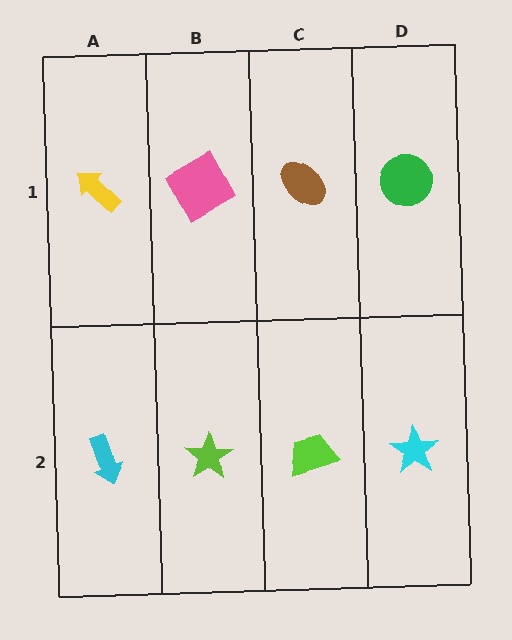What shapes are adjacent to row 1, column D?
A cyan star (row 2, column D), a brown ellipse (row 1, column C).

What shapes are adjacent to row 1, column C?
A lime trapezoid (row 2, column C), a pink square (row 1, column B), a green circle (row 1, column D).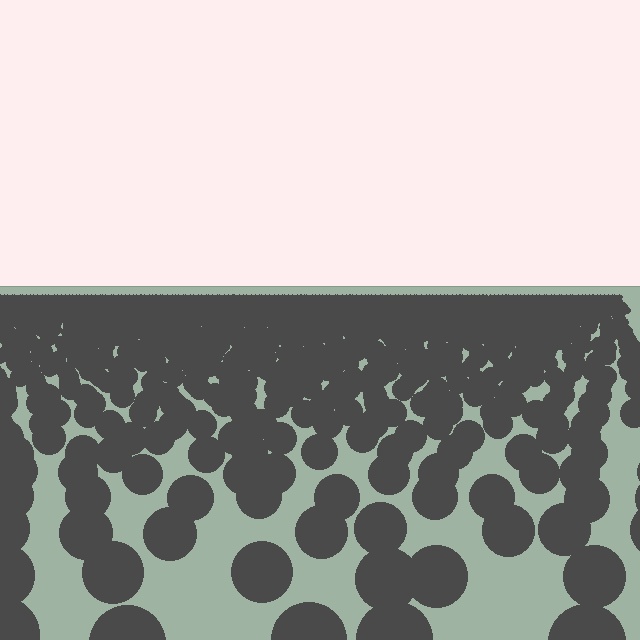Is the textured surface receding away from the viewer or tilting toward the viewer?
The surface is receding away from the viewer. Texture elements get smaller and denser toward the top.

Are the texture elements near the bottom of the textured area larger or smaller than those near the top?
Larger. Near the bottom, elements are closer to the viewer and appear at a bigger on-screen size.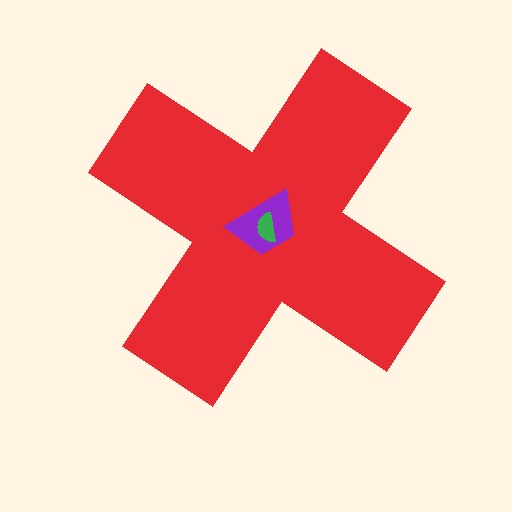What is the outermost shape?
The red cross.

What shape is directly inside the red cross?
The purple trapezoid.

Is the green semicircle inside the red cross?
Yes.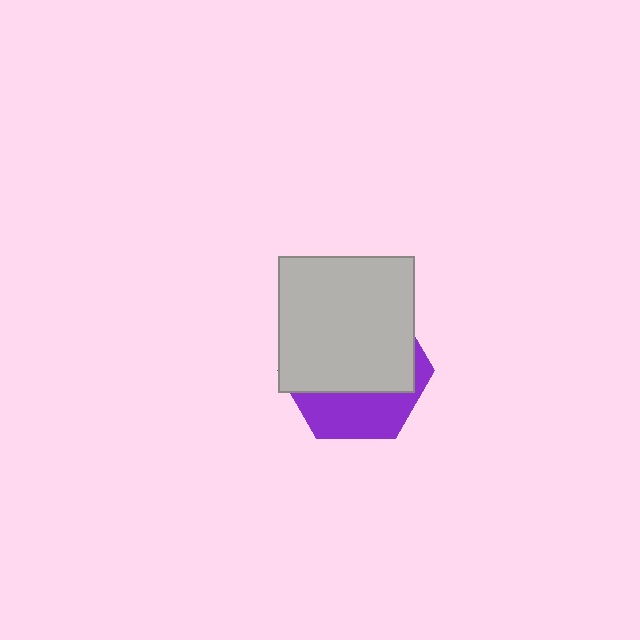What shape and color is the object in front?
The object in front is a light gray square.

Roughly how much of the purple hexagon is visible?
A small part of it is visible (roughly 34%).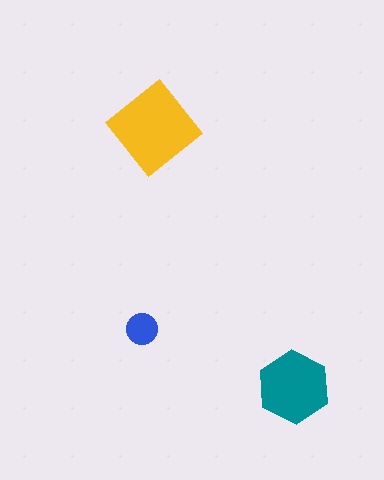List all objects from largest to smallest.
The yellow diamond, the teal hexagon, the blue circle.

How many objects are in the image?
There are 3 objects in the image.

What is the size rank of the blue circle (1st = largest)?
3rd.